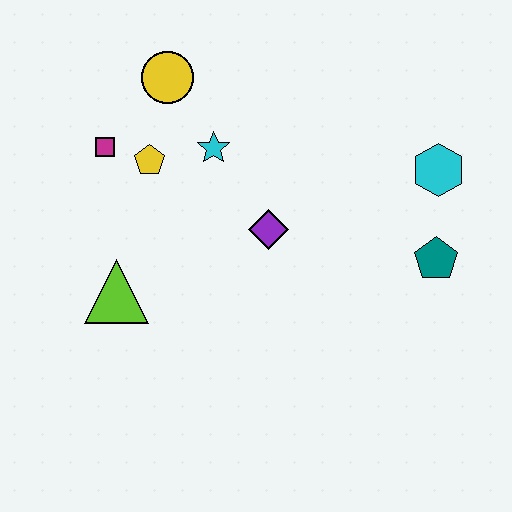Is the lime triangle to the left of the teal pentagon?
Yes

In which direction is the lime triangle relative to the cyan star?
The lime triangle is below the cyan star.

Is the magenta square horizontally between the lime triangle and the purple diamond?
No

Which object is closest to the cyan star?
The yellow pentagon is closest to the cyan star.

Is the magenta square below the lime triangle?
No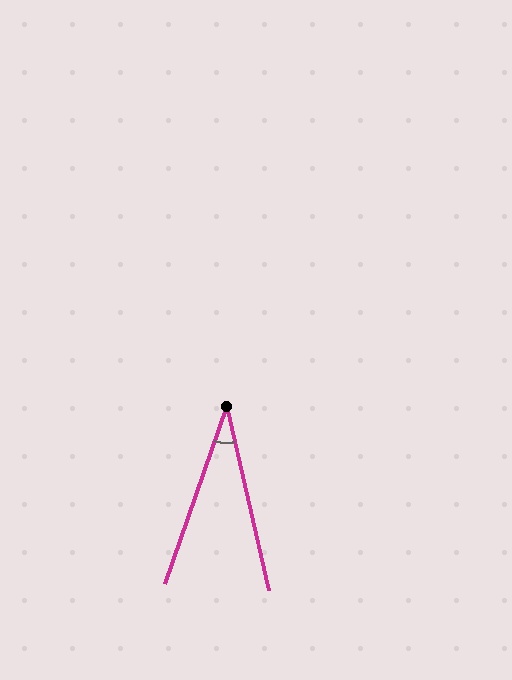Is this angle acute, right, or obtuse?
It is acute.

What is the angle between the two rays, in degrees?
Approximately 32 degrees.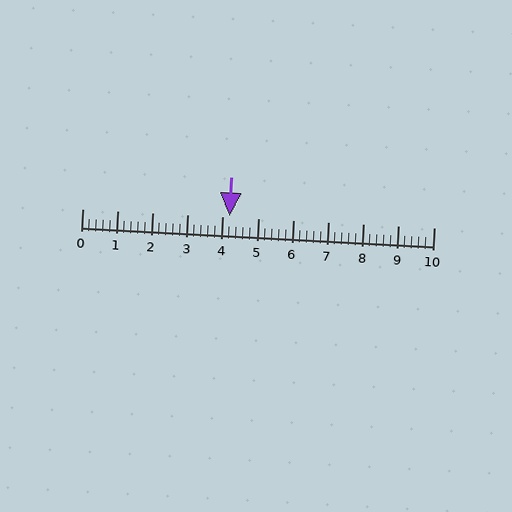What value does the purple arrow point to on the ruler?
The purple arrow points to approximately 4.2.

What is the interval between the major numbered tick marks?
The major tick marks are spaced 1 units apart.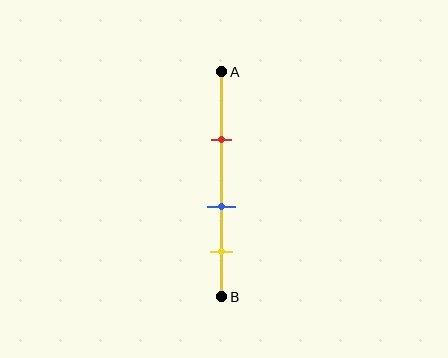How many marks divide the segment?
There are 3 marks dividing the segment.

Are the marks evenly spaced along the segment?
Yes, the marks are approximately evenly spaced.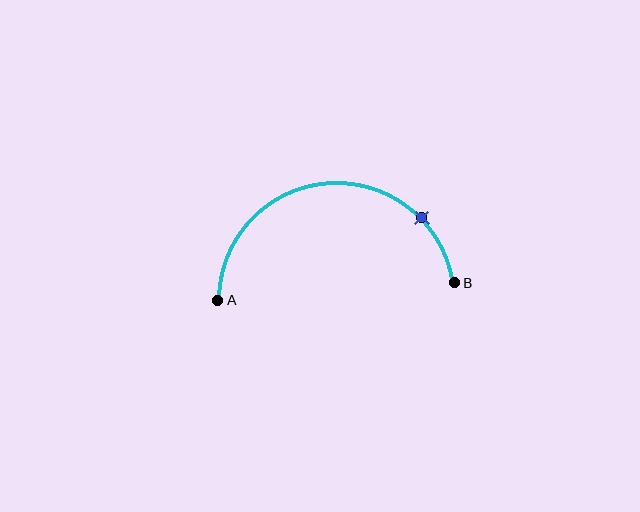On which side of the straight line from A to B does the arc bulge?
The arc bulges above the straight line connecting A and B.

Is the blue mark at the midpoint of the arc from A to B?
No. The blue mark lies on the arc but is closer to endpoint B. The arc midpoint would be at the point on the curve equidistant along the arc from both A and B.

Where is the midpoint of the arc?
The arc midpoint is the point on the curve farthest from the straight line joining A and B. It sits above that line.